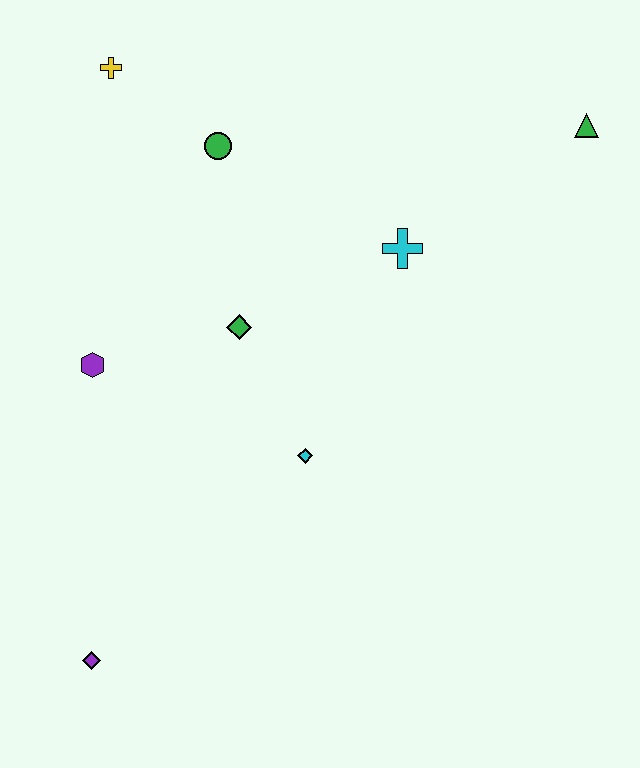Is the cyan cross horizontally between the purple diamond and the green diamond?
No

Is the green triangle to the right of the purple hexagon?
Yes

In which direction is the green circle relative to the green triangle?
The green circle is to the left of the green triangle.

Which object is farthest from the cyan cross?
The purple diamond is farthest from the cyan cross.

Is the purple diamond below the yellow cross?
Yes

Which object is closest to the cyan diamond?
The green diamond is closest to the cyan diamond.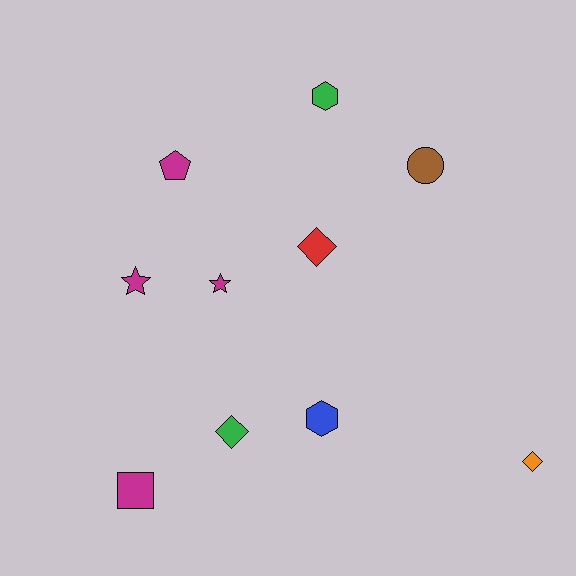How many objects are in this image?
There are 10 objects.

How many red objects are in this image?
There is 1 red object.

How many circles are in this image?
There is 1 circle.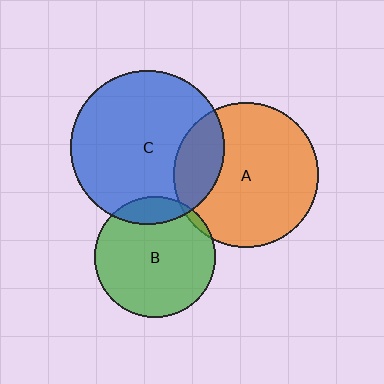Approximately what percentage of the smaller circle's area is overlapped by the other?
Approximately 20%.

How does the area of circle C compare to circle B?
Approximately 1.6 times.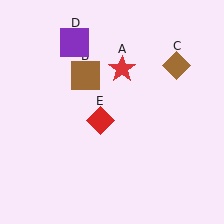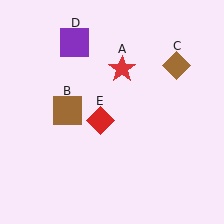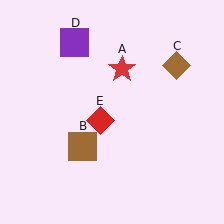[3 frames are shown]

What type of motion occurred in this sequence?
The brown square (object B) rotated counterclockwise around the center of the scene.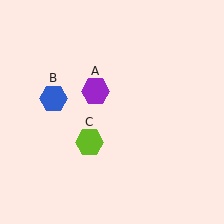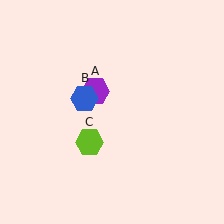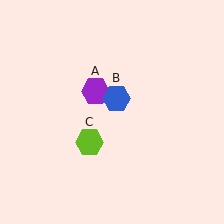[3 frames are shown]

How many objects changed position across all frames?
1 object changed position: blue hexagon (object B).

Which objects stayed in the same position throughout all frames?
Purple hexagon (object A) and lime hexagon (object C) remained stationary.